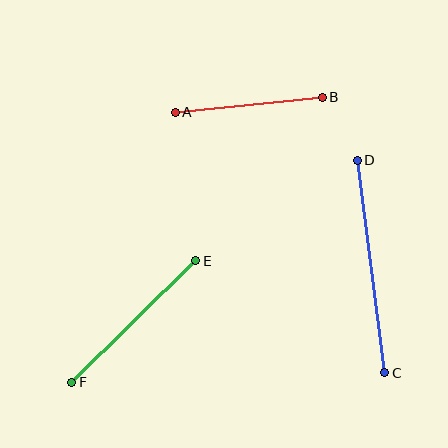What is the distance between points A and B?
The distance is approximately 148 pixels.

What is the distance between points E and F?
The distance is approximately 174 pixels.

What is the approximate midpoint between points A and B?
The midpoint is at approximately (249, 105) pixels.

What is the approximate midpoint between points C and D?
The midpoint is at approximately (371, 266) pixels.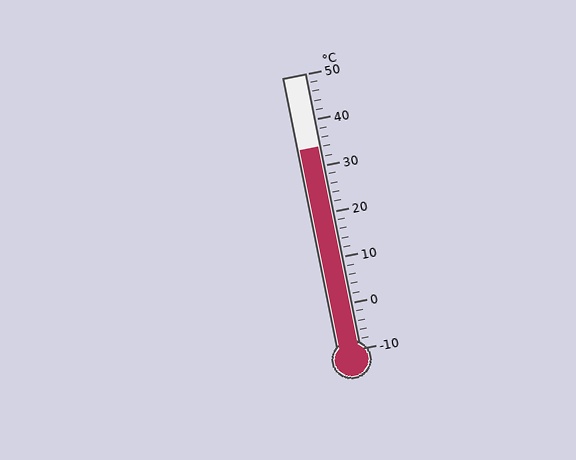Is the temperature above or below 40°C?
The temperature is below 40°C.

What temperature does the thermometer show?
The thermometer shows approximately 34°C.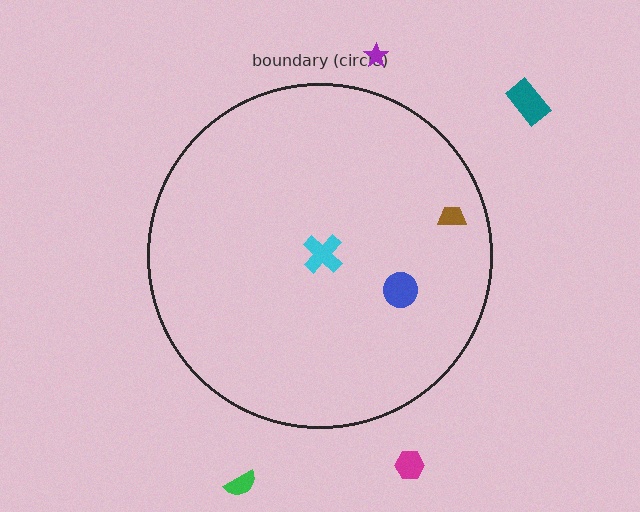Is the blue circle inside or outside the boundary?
Inside.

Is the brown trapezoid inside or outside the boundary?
Inside.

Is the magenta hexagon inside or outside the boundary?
Outside.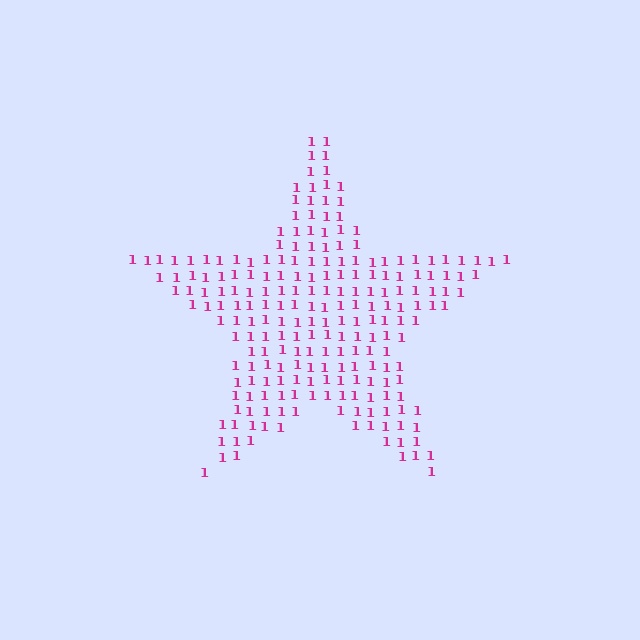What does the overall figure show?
The overall figure shows a star.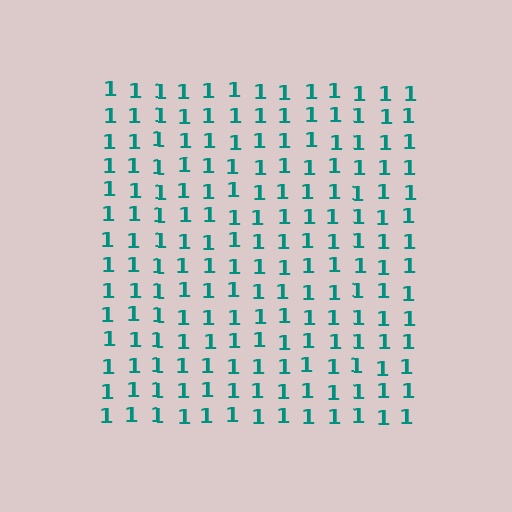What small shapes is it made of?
It is made of small digit 1's.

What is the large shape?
The large shape is a square.